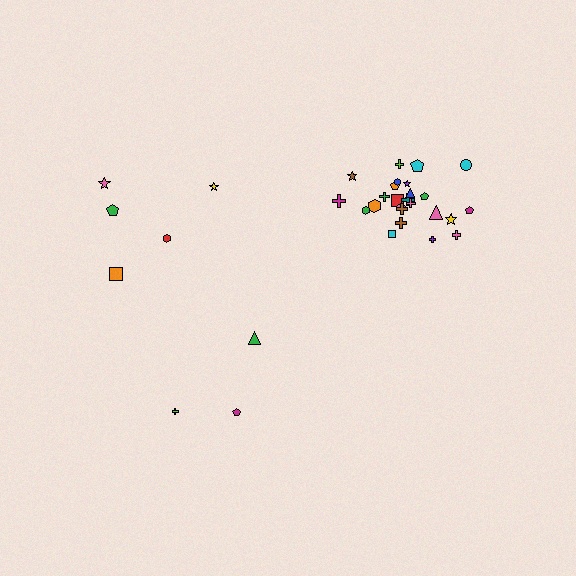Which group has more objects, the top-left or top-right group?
The top-right group.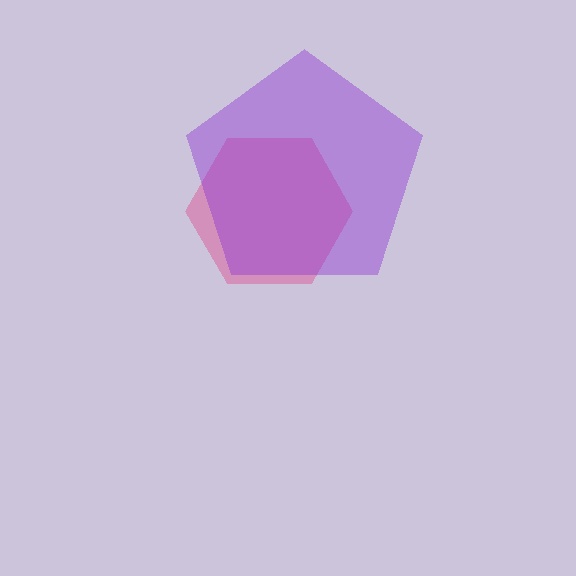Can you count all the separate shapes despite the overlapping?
Yes, there are 2 separate shapes.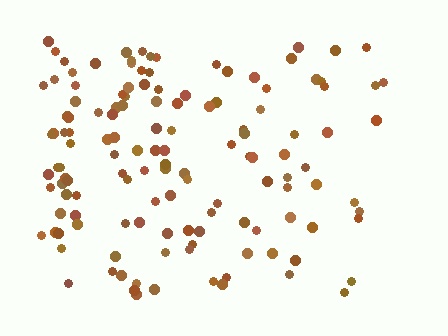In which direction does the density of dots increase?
From right to left, with the left side densest.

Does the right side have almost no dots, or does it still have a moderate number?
Still a moderate number, just noticeably fewer than the left.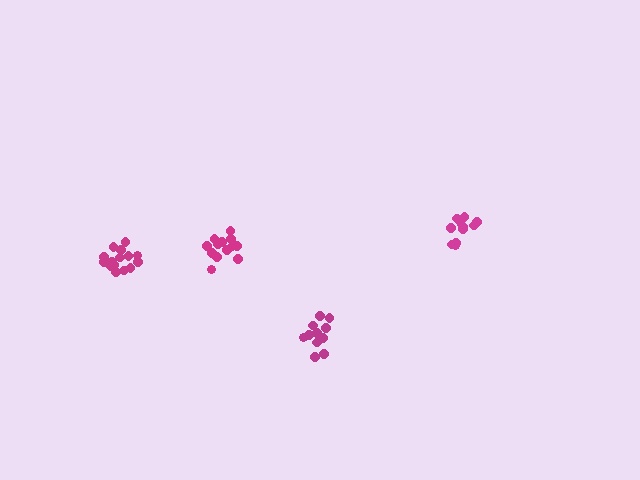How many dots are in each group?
Group 1: 11 dots, Group 2: 11 dots, Group 3: 14 dots, Group 4: 15 dots (51 total).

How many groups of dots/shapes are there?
There are 4 groups.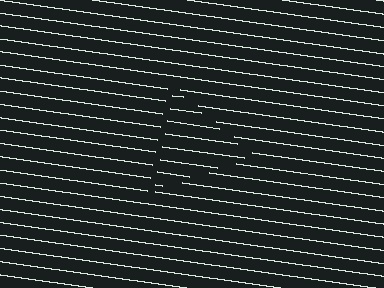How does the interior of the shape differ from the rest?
The interior of the shape contains the same grating, shifted by half a period — the contour is defined by the phase discontinuity where line-ends from the inner and outer gratings abut.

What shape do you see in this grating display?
An illusory triangle. The interior of the shape contains the same grating, shifted by half a period — the contour is defined by the phase discontinuity where line-ends from the inner and outer gratings abut.